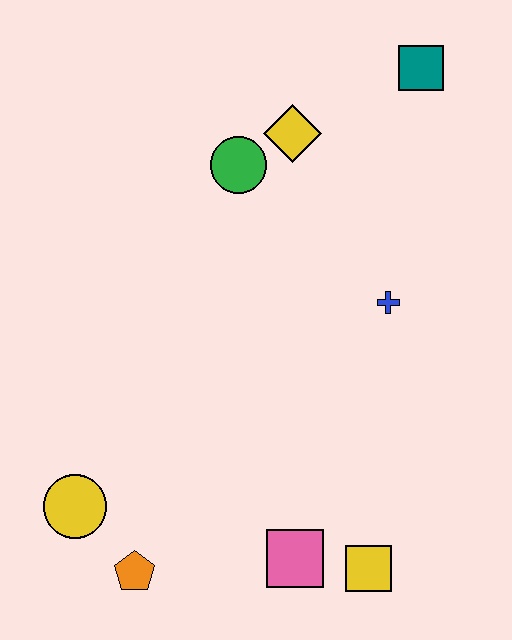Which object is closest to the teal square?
The yellow diamond is closest to the teal square.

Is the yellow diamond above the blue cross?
Yes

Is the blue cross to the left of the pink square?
No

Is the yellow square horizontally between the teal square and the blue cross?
No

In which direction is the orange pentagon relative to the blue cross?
The orange pentagon is below the blue cross.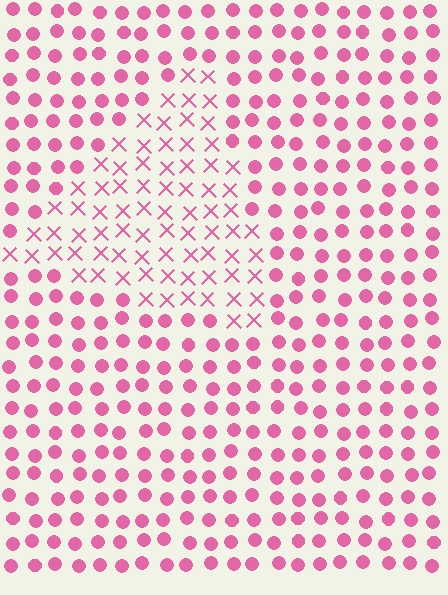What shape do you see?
I see a triangle.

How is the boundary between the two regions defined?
The boundary is defined by a change in element shape: X marks inside vs. circles outside. All elements share the same color and spacing.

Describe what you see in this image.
The image is filled with small pink elements arranged in a uniform grid. A triangle-shaped region contains X marks, while the surrounding area contains circles. The boundary is defined purely by the change in element shape.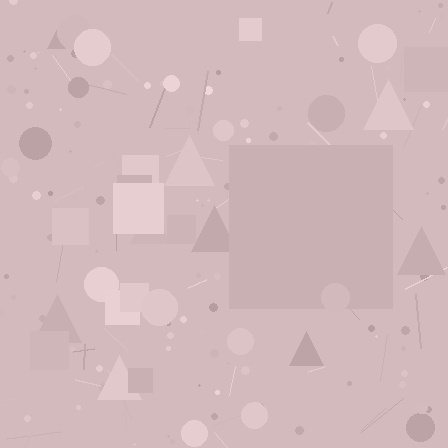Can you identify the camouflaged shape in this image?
The camouflaged shape is a square.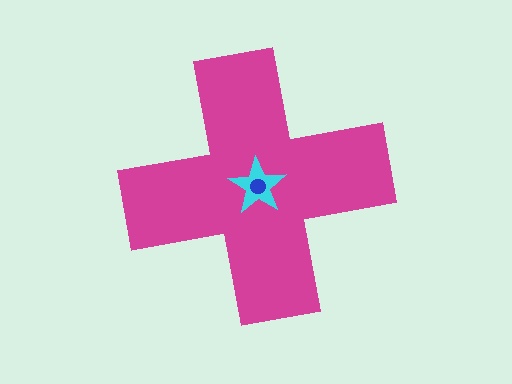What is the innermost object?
The blue circle.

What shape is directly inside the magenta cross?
The cyan star.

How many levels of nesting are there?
3.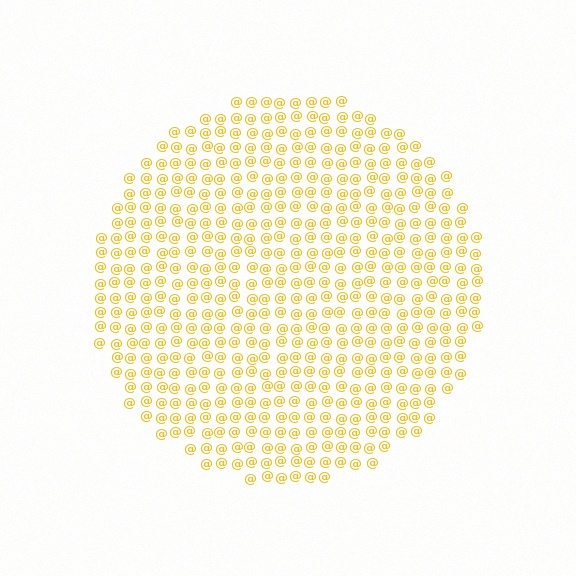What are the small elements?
The small elements are at signs.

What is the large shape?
The large shape is a circle.